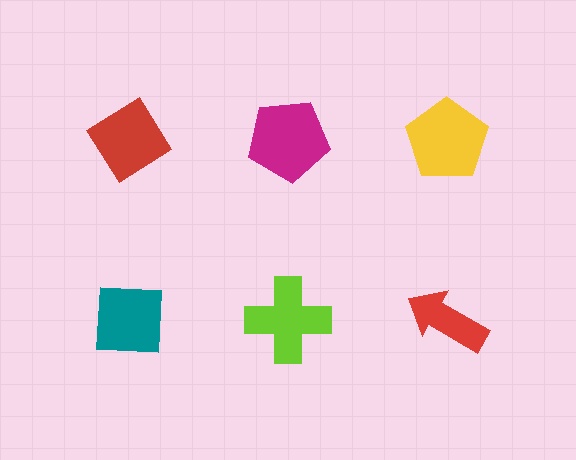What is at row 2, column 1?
A teal square.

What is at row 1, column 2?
A magenta pentagon.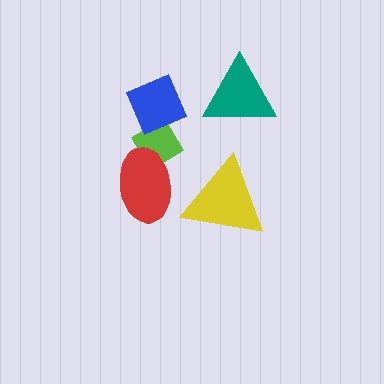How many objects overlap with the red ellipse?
1 object overlaps with the red ellipse.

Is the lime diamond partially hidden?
Yes, it is partially covered by another shape.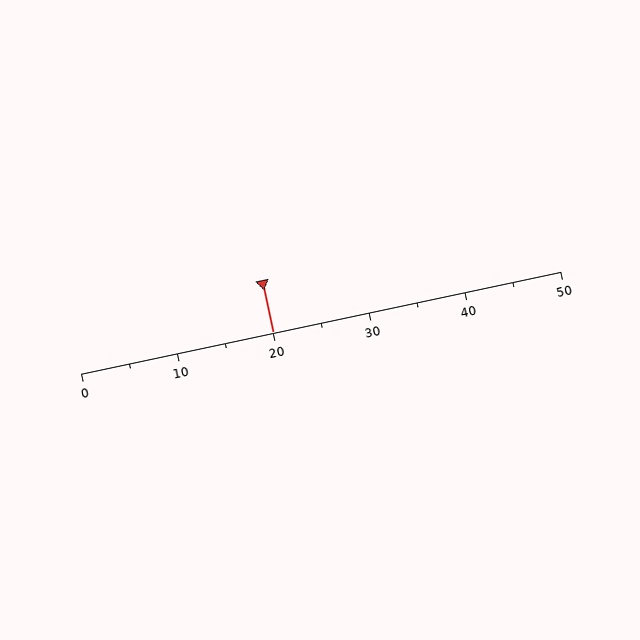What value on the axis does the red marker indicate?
The marker indicates approximately 20.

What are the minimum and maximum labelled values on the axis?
The axis runs from 0 to 50.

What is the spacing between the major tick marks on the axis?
The major ticks are spaced 10 apart.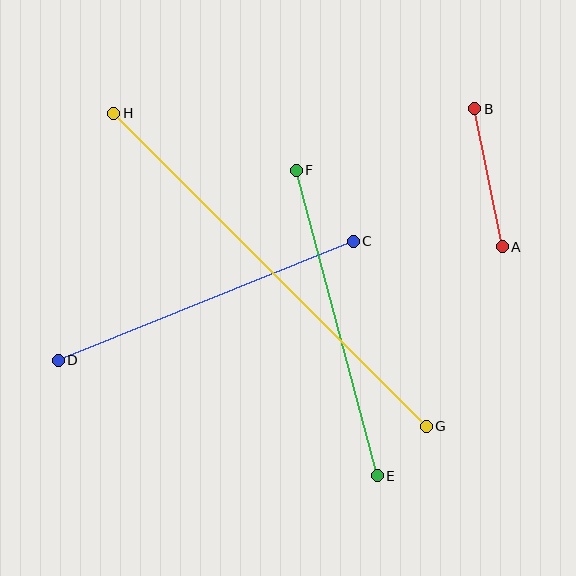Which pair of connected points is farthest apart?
Points G and H are farthest apart.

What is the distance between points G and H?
The distance is approximately 442 pixels.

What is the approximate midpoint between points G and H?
The midpoint is at approximately (270, 270) pixels.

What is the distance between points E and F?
The distance is approximately 316 pixels.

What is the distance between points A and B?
The distance is approximately 141 pixels.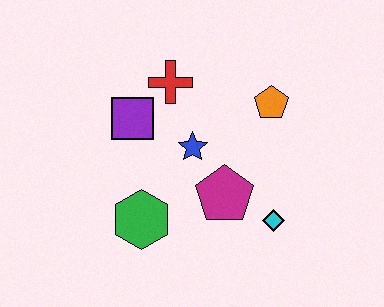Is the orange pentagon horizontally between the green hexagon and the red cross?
No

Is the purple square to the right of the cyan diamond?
No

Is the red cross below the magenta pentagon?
No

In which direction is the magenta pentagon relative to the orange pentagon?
The magenta pentagon is below the orange pentagon.